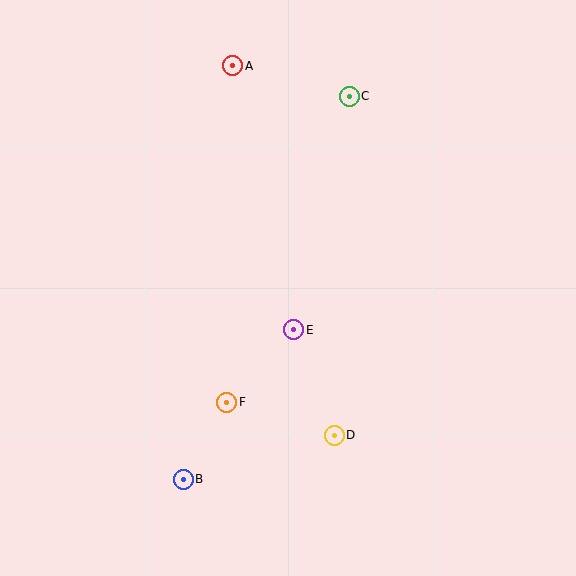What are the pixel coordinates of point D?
Point D is at (334, 435).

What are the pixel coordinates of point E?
Point E is at (294, 330).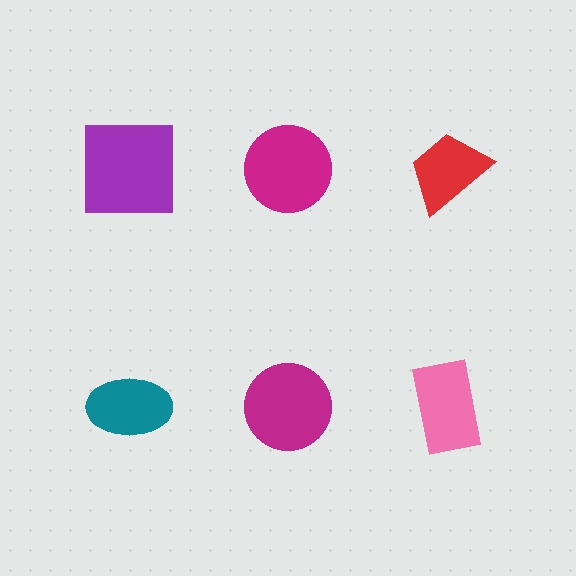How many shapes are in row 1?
3 shapes.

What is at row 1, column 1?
A purple square.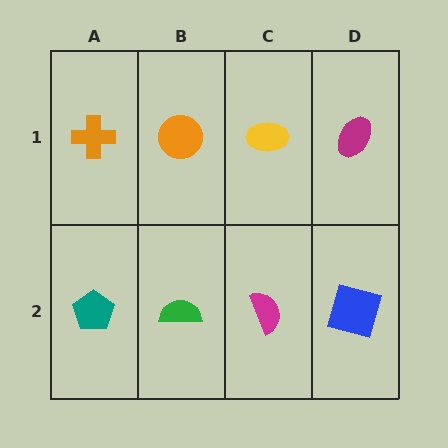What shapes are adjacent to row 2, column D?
A magenta ellipse (row 1, column D), a magenta semicircle (row 2, column C).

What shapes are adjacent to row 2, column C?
A yellow ellipse (row 1, column C), a green semicircle (row 2, column B), a blue square (row 2, column D).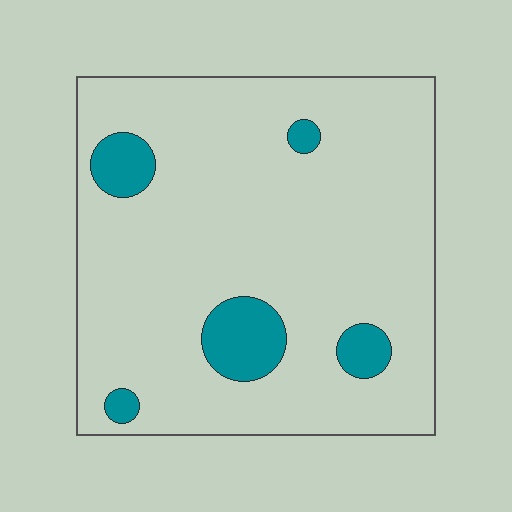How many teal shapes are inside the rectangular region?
5.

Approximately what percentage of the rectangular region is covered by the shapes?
Approximately 10%.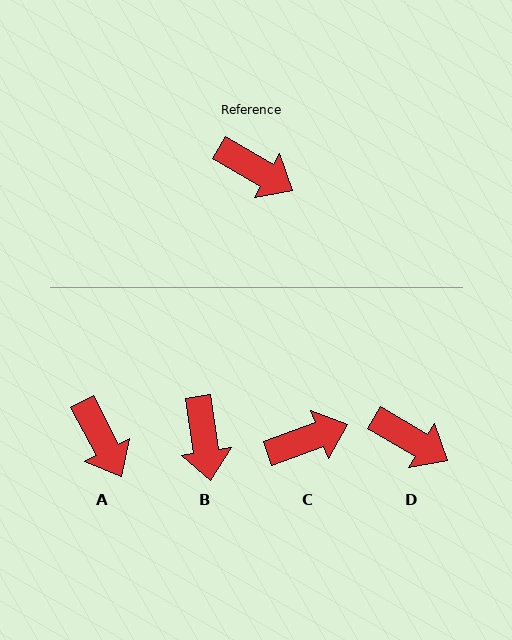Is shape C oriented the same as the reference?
No, it is off by about 50 degrees.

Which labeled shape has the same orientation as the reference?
D.